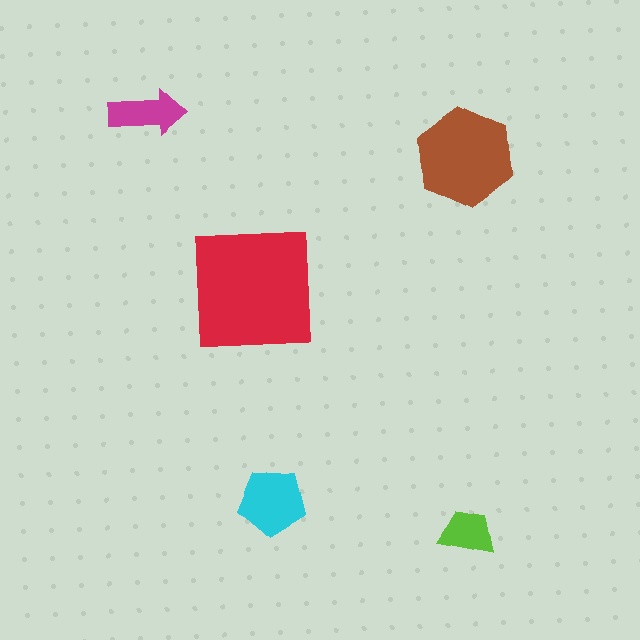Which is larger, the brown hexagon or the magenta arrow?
The brown hexagon.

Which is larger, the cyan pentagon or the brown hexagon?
The brown hexagon.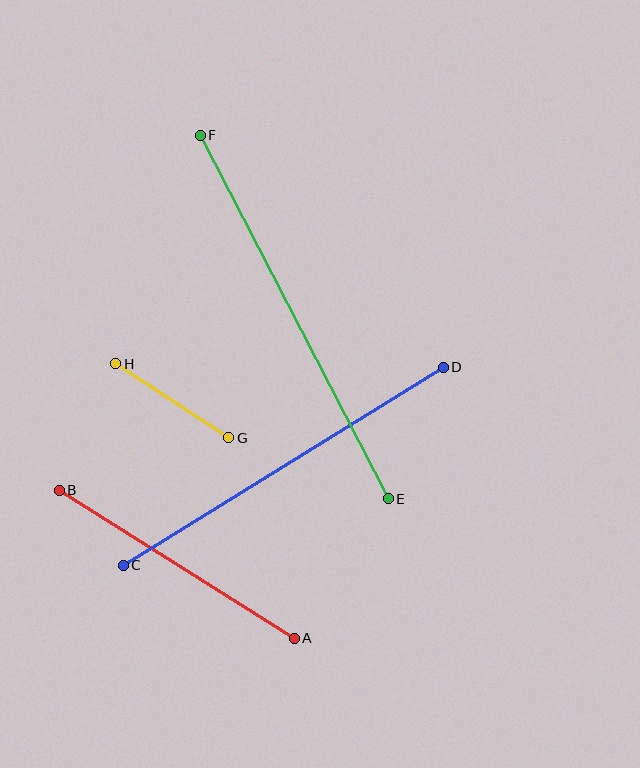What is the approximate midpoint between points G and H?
The midpoint is at approximately (172, 401) pixels.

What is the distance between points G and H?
The distance is approximately 135 pixels.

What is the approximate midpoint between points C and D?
The midpoint is at approximately (283, 466) pixels.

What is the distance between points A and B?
The distance is approximately 278 pixels.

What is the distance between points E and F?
The distance is approximately 409 pixels.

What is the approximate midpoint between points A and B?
The midpoint is at approximately (177, 564) pixels.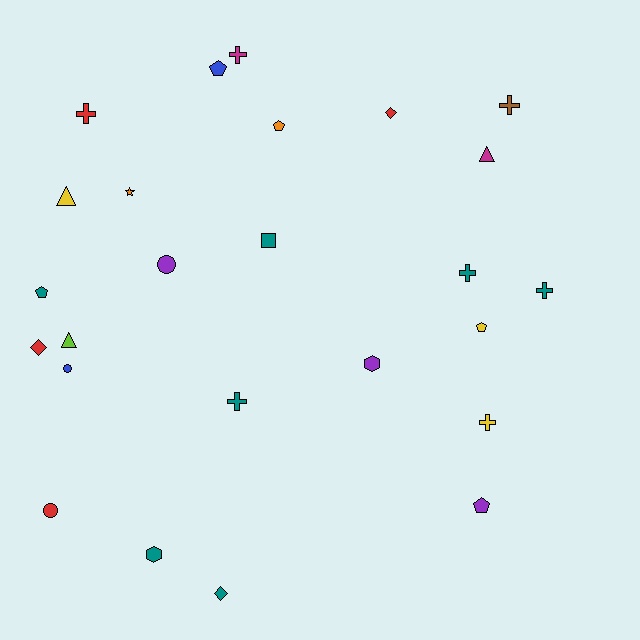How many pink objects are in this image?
There are no pink objects.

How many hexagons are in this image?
There are 2 hexagons.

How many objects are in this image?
There are 25 objects.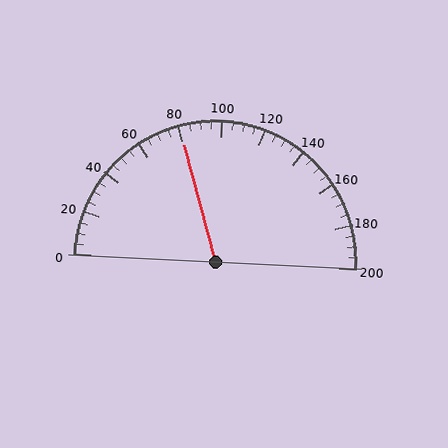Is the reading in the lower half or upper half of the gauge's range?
The reading is in the lower half of the range (0 to 200).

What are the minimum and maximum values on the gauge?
The gauge ranges from 0 to 200.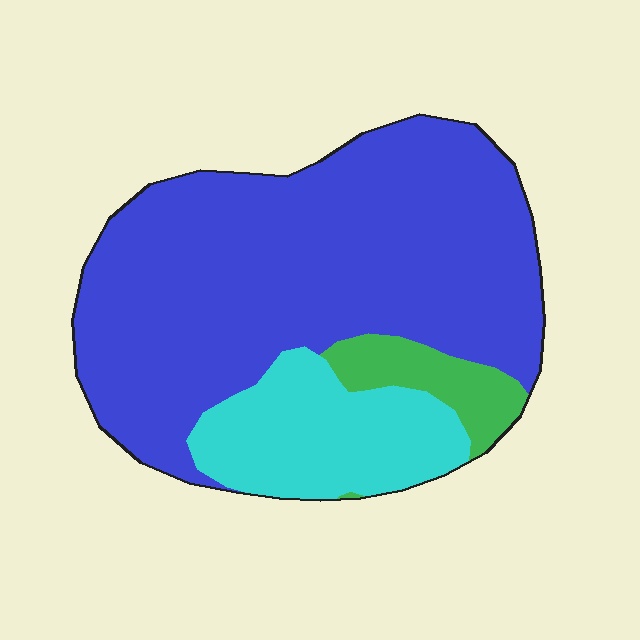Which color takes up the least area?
Green, at roughly 10%.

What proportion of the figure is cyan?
Cyan covers about 20% of the figure.